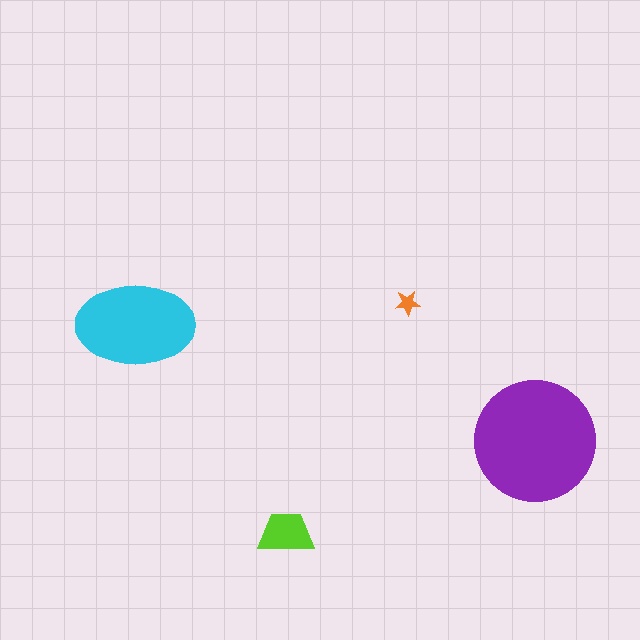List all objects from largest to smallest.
The purple circle, the cyan ellipse, the lime trapezoid, the orange star.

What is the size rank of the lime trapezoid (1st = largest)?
3rd.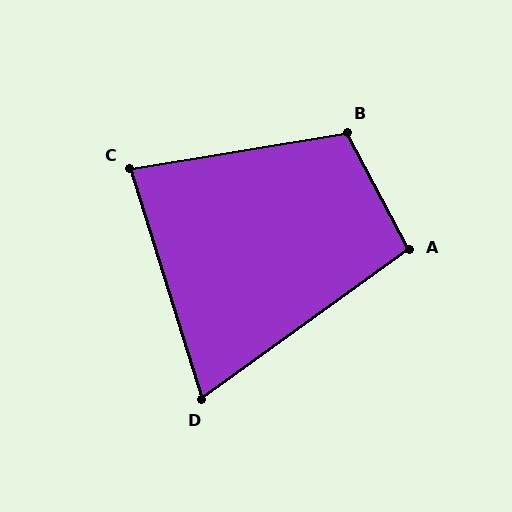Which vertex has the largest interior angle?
B, at approximately 109 degrees.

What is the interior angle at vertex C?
Approximately 82 degrees (acute).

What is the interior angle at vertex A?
Approximately 98 degrees (obtuse).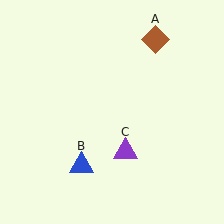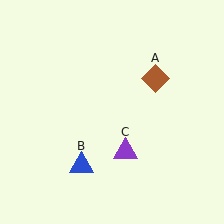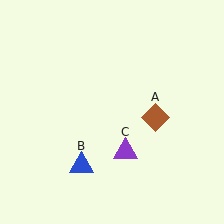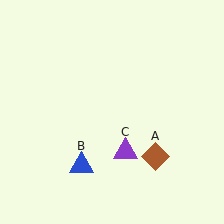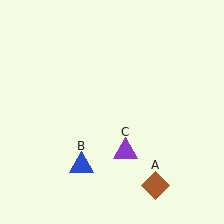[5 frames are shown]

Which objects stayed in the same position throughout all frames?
Blue triangle (object B) and purple triangle (object C) remained stationary.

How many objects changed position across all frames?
1 object changed position: brown diamond (object A).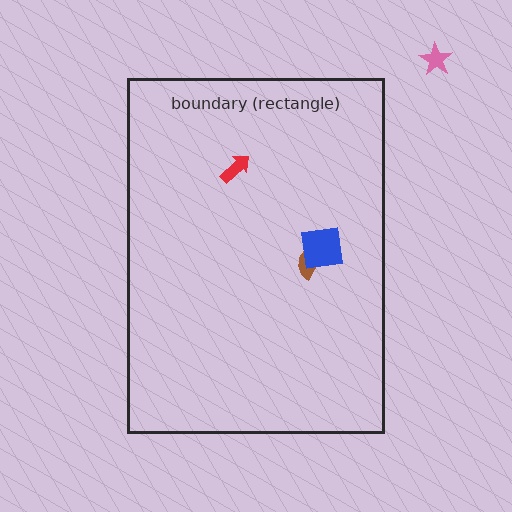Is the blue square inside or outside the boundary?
Inside.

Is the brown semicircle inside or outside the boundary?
Inside.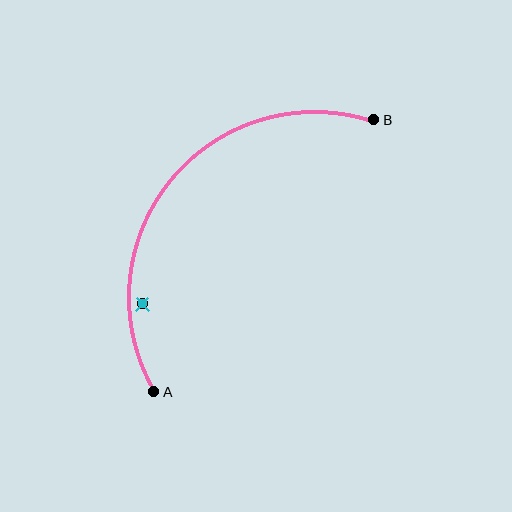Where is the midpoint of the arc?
The arc midpoint is the point on the curve farthest from the straight line joining A and B. It sits above and to the left of that line.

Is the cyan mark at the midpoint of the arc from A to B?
No — the cyan mark does not lie on the arc at all. It sits slightly inside the curve.